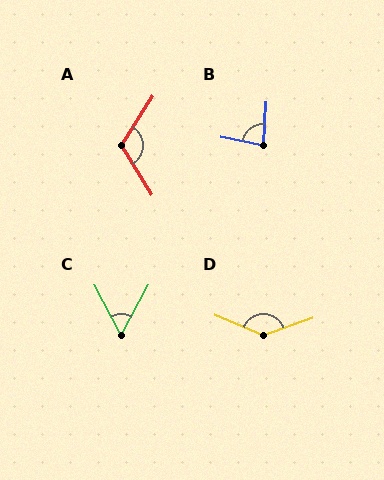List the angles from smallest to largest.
C (57°), B (82°), A (116°), D (137°).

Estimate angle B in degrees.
Approximately 82 degrees.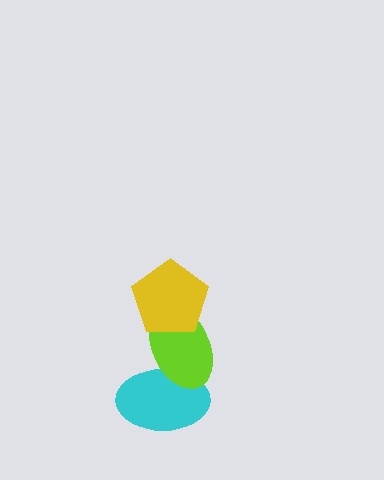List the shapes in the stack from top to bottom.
From top to bottom: the yellow pentagon, the lime ellipse, the cyan ellipse.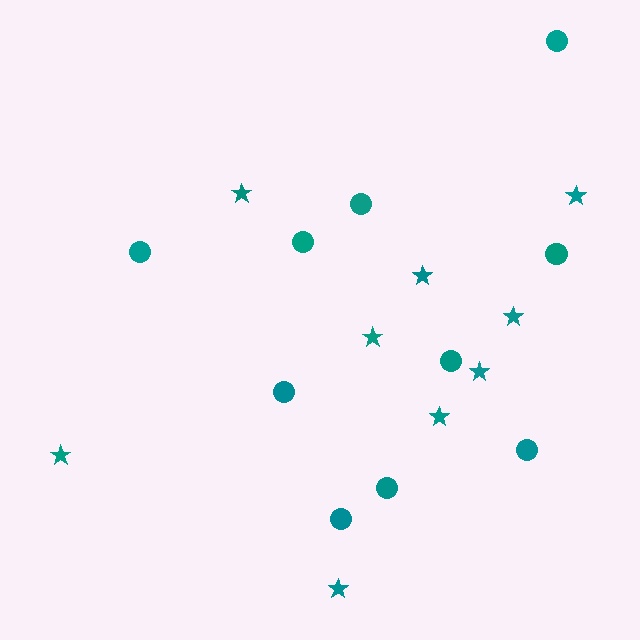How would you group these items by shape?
There are 2 groups: one group of circles (10) and one group of stars (9).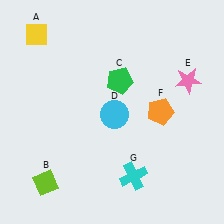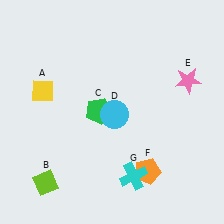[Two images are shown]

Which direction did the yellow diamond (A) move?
The yellow diamond (A) moved down.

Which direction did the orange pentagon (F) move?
The orange pentagon (F) moved down.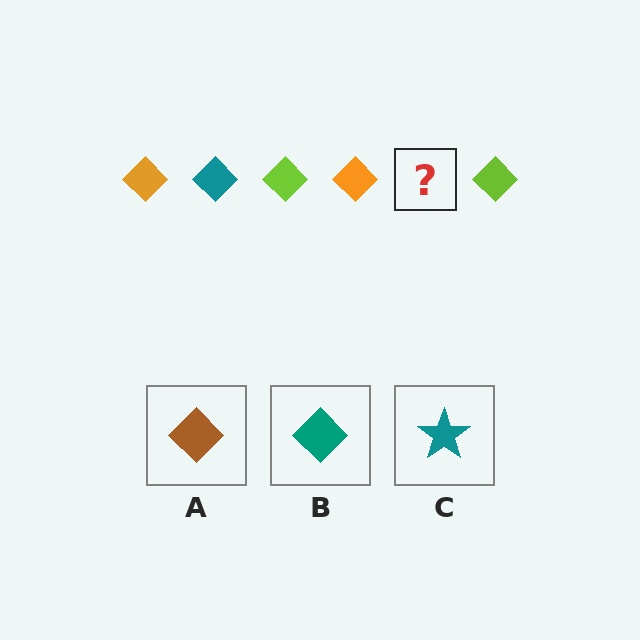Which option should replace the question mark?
Option B.